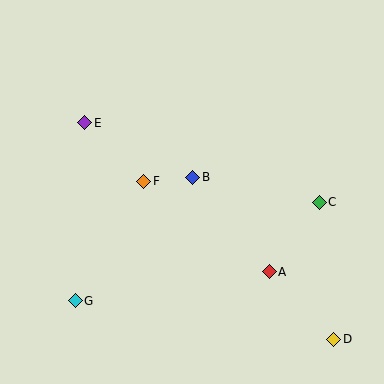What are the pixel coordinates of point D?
Point D is at (334, 339).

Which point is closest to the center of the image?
Point B at (193, 177) is closest to the center.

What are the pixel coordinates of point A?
Point A is at (269, 272).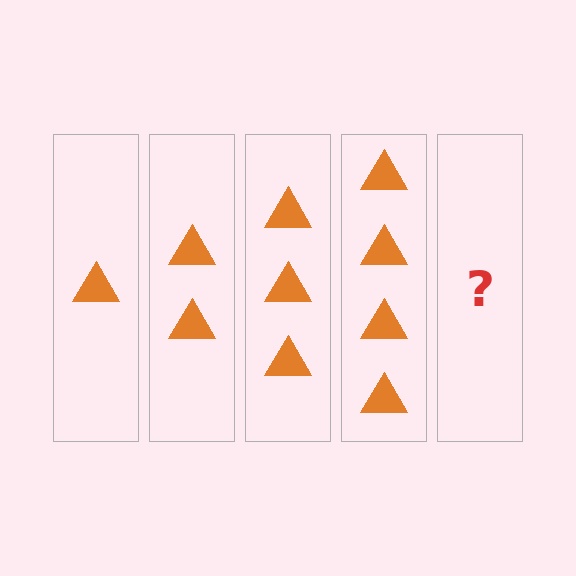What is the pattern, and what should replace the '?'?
The pattern is that each step adds one more triangle. The '?' should be 5 triangles.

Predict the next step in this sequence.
The next step is 5 triangles.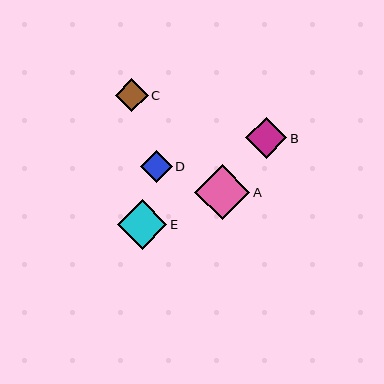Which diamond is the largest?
Diamond A is the largest with a size of approximately 55 pixels.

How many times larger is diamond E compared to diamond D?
Diamond E is approximately 1.6 times the size of diamond D.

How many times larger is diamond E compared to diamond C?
Diamond E is approximately 1.5 times the size of diamond C.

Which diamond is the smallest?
Diamond D is the smallest with a size of approximately 32 pixels.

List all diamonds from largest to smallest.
From largest to smallest: A, E, B, C, D.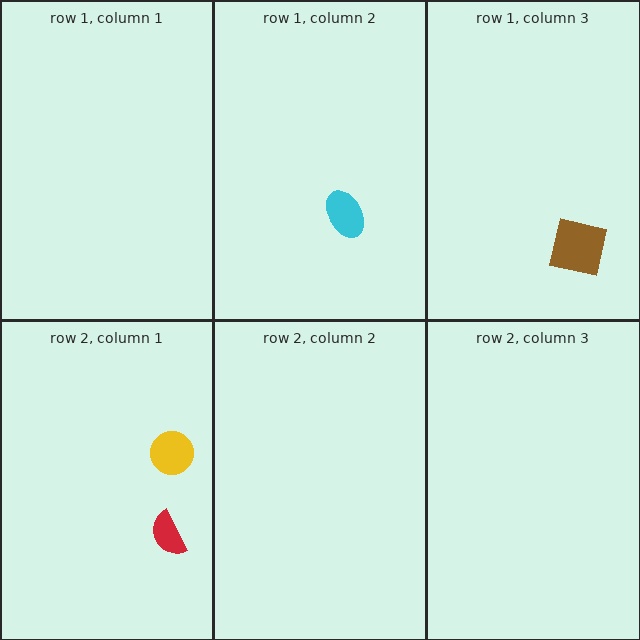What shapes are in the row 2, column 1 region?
The red semicircle, the yellow circle.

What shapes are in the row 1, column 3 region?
The brown square.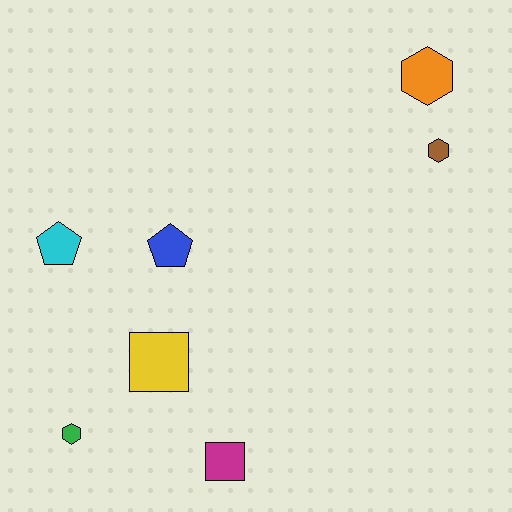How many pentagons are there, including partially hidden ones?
There are 2 pentagons.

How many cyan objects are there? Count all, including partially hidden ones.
There is 1 cyan object.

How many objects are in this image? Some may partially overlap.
There are 7 objects.